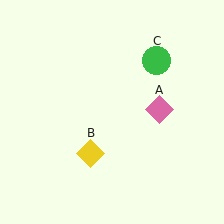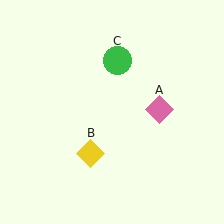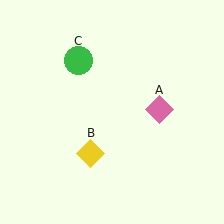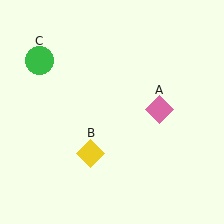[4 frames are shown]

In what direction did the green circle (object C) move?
The green circle (object C) moved left.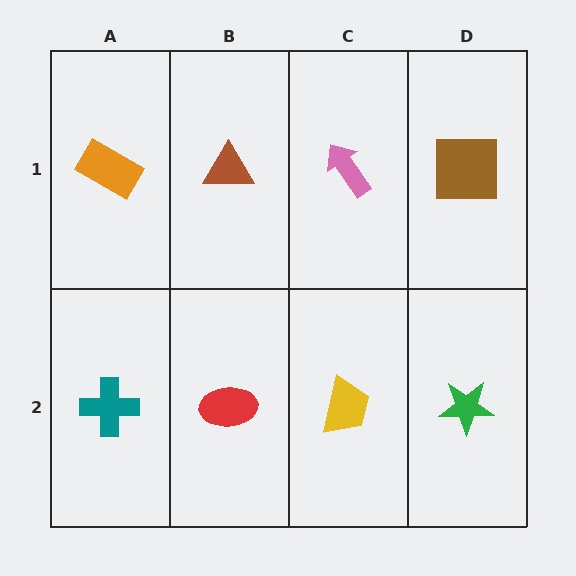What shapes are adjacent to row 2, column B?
A brown triangle (row 1, column B), a teal cross (row 2, column A), a yellow trapezoid (row 2, column C).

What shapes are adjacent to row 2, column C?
A pink arrow (row 1, column C), a red ellipse (row 2, column B), a green star (row 2, column D).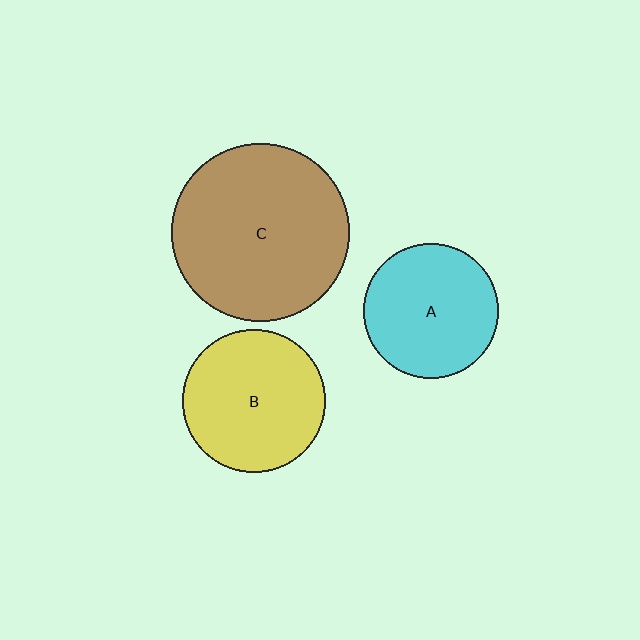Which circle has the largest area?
Circle C (brown).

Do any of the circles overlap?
No, none of the circles overlap.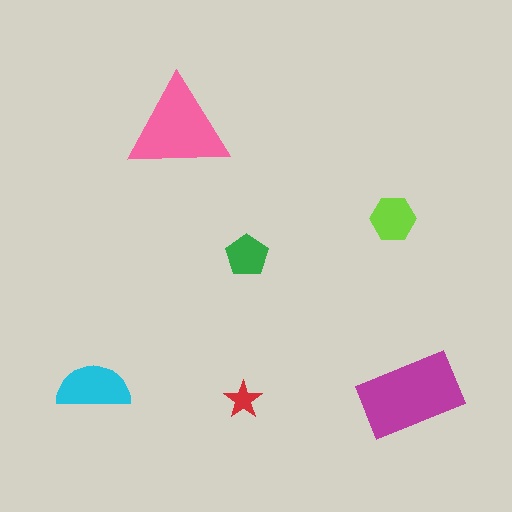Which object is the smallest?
The red star.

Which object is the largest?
The magenta rectangle.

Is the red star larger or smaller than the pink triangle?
Smaller.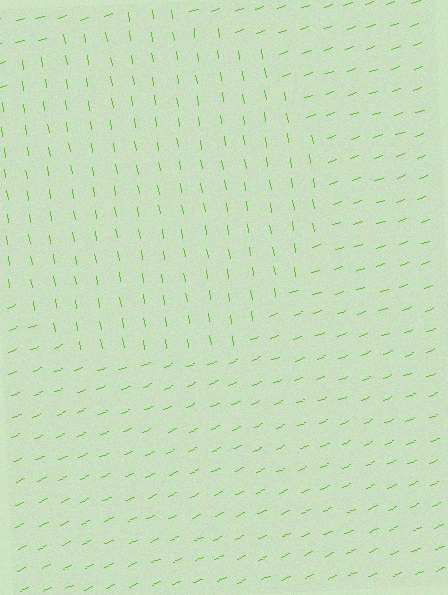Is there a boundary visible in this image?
Yes, there is a texture boundary formed by a change in line orientation.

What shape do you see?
I see a circle.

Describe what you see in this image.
The image is filled with small lime line segments. A circle region in the image has lines oriented differently from the surrounding lines, creating a visible texture boundary.